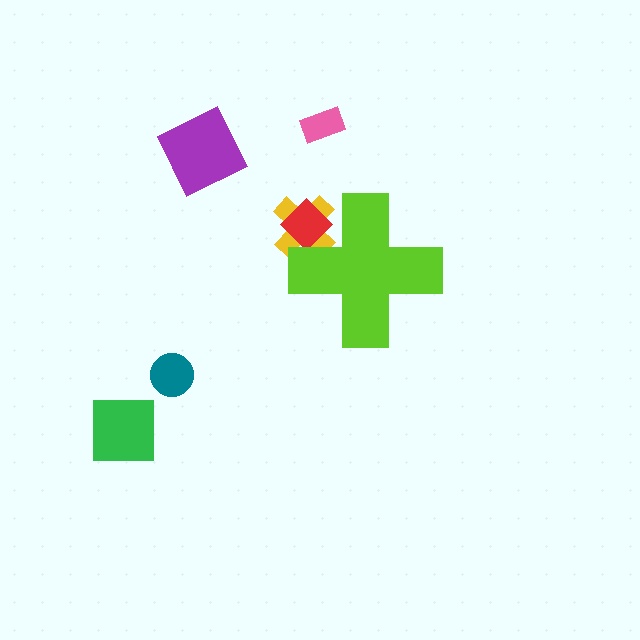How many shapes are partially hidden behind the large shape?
2 shapes are partially hidden.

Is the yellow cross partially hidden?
Yes, the yellow cross is partially hidden behind the lime cross.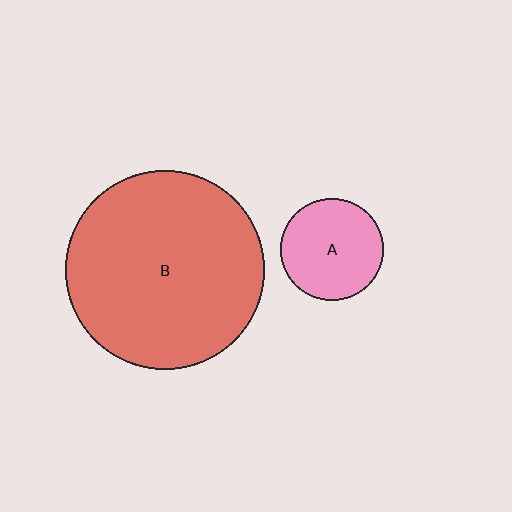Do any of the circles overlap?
No, none of the circles overlap.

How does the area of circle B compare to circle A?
Approximately 3.8 times.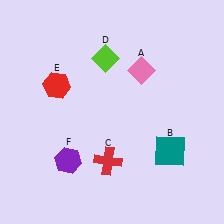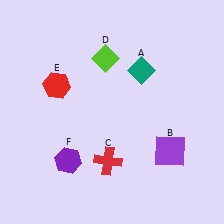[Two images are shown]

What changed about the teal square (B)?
In Image 1, B is teal. In Image 2, it changed to purple.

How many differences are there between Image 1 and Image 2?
There are 2 differences between the two images.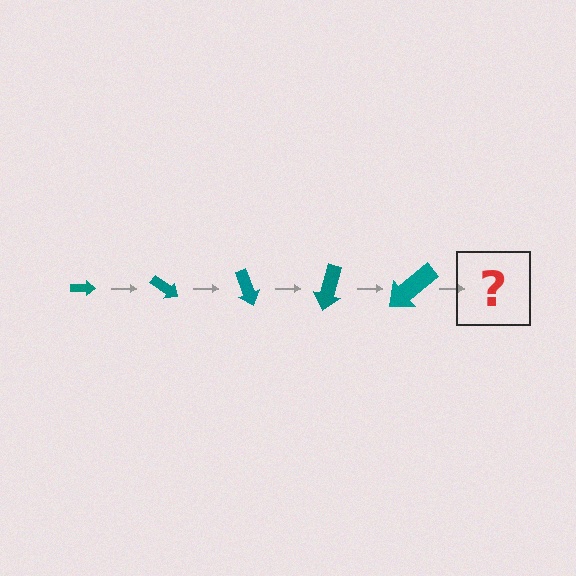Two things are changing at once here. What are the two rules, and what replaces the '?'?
The two rules are that the arrow grows larger each step and it rotates 35 degrees each step. The '?' should be an arrow, larger than the previous one and rotated 175 degrees from the start.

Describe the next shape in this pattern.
It should be an arrow, larger than the previous one and rotated 175 degrees from the start.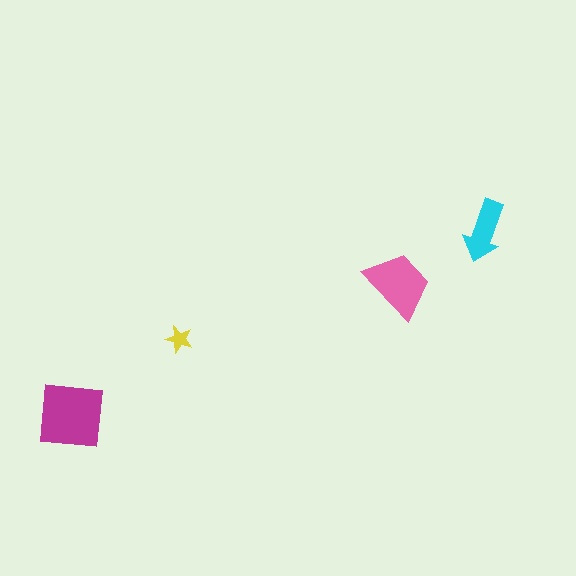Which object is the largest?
The magenta square.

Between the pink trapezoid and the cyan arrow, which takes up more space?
The pink trapezoid.